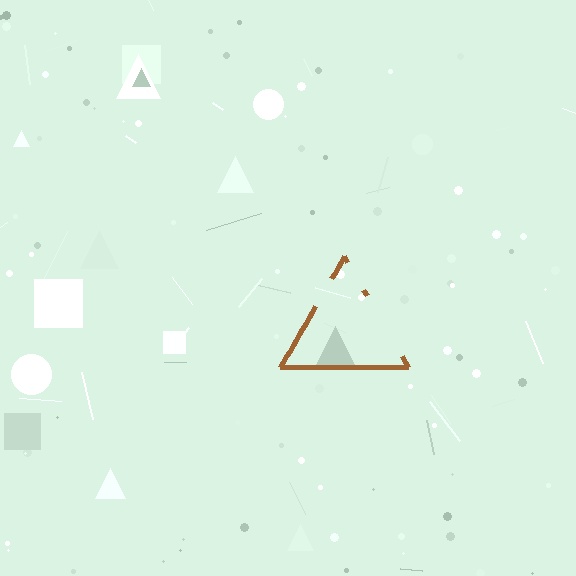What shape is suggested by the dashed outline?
The dashed outline suggests a triangle.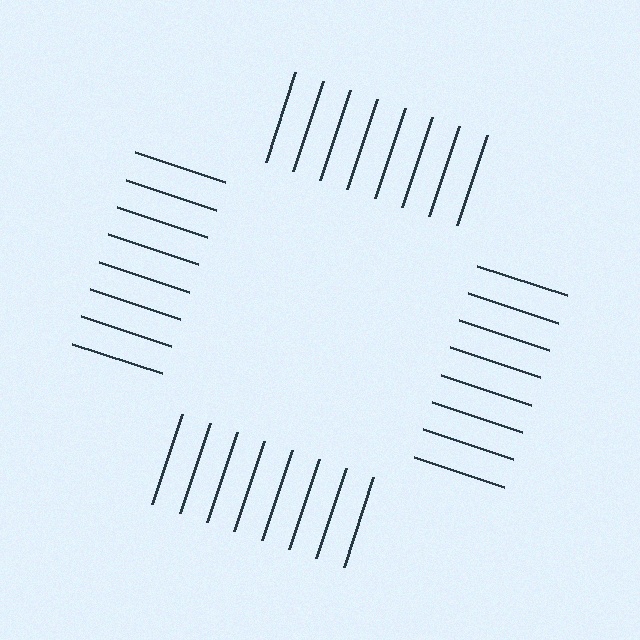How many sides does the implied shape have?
4 sides — the line-ends trace a square.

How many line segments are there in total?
32 — 8 along each of the 4 edges.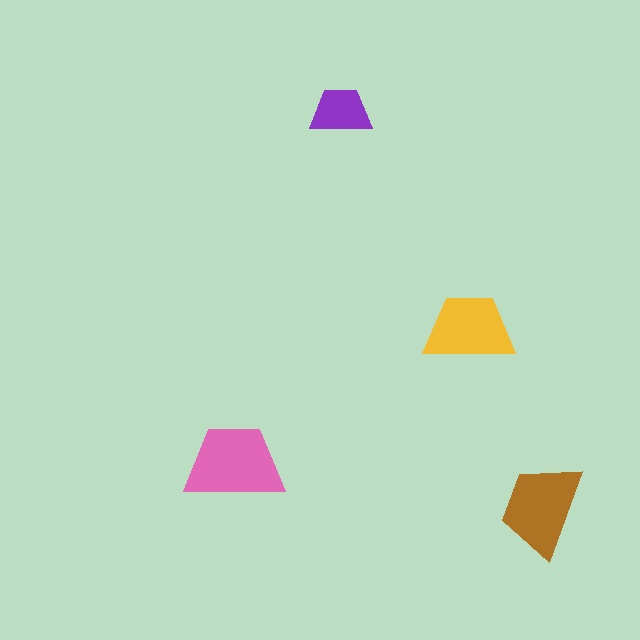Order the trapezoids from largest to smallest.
the pink one, the brown one, the yellow one, the purple one.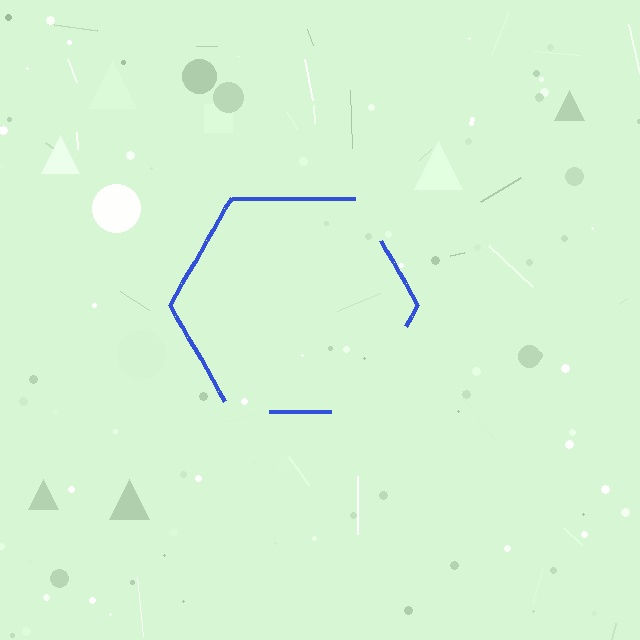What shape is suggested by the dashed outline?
The dashed outline suggests a hexagon.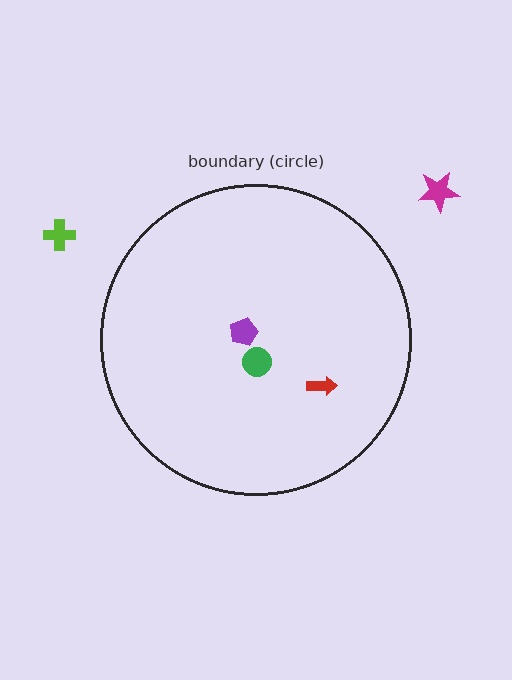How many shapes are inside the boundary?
3 inside, 2 outside.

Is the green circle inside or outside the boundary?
Inside.